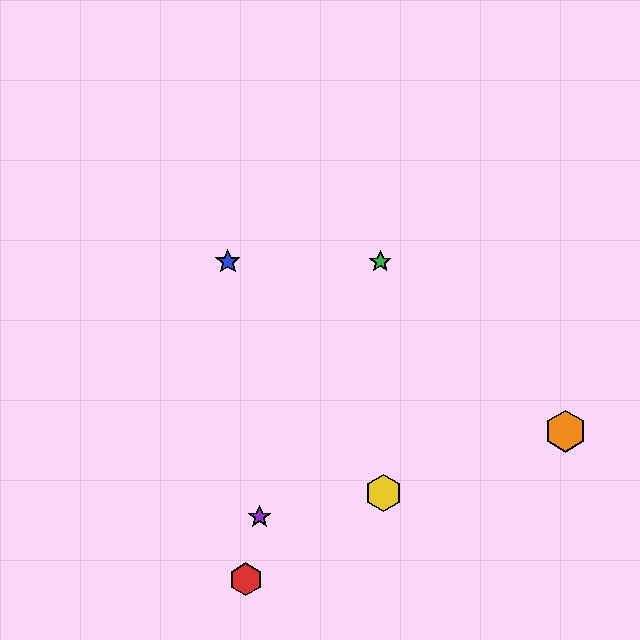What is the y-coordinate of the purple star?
The purple star is at y≈517.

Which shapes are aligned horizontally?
The blue star, the green star are aligned horizontally.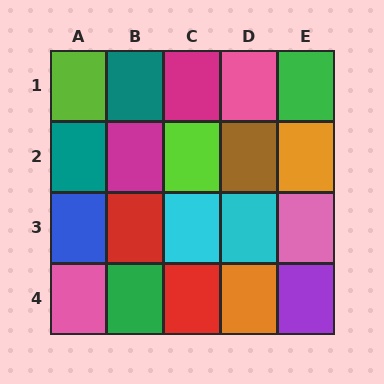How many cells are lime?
2 cells are lime.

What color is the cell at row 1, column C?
Magenta.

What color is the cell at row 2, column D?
Brown.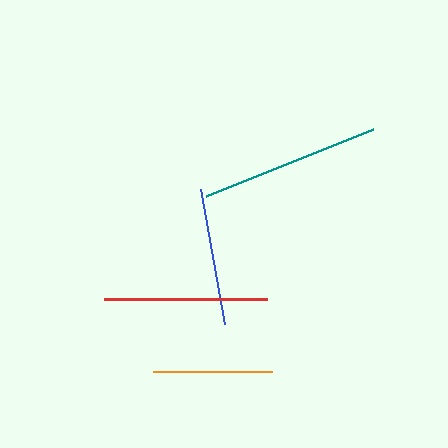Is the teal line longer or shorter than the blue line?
The teal line is longer than the blue line.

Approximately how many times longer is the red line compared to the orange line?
The red line is approximately 1.4 times the length of the orange line.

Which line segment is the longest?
The teal line is the longest at approximately 181 pixels.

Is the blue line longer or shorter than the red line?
The red line is longer than the blue line.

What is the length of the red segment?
The red segment is approximately 163 pixels long.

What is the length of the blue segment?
The blue segment is approximately 137 pixels long.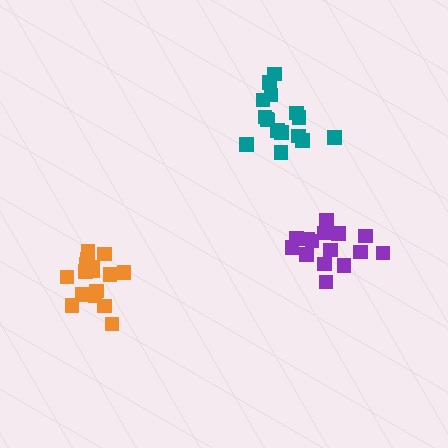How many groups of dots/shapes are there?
There are 3 groups.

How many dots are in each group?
Group 1: 15 dots, Group 2: 16 dots, Group 3: 16 dots (47 total).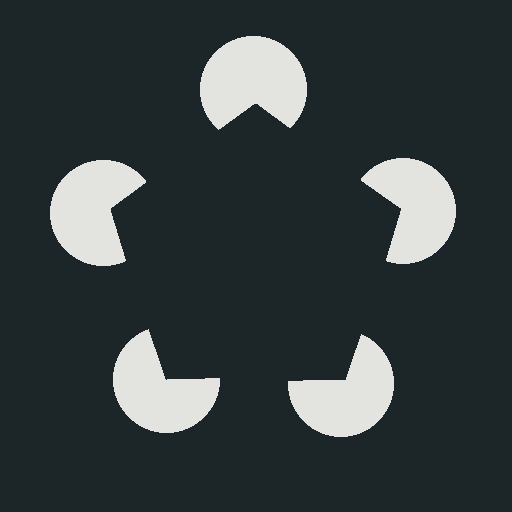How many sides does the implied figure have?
5 sides.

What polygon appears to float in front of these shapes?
An illusory pentagon — its edges are inferred from the aligned wedge cuts in the pac-man discs, not physically drawn.